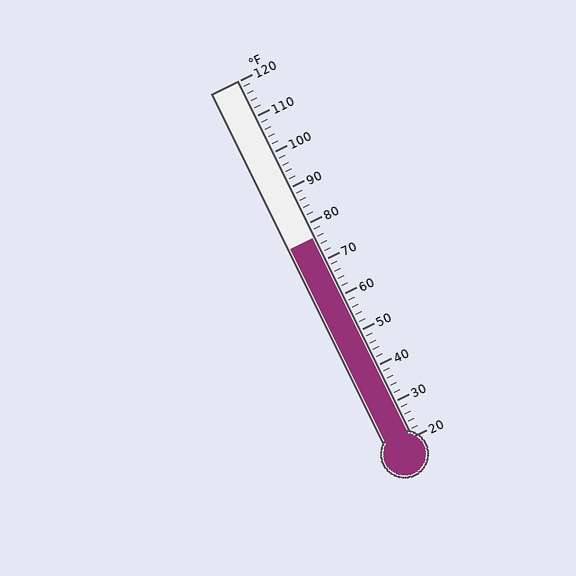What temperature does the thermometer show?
The thermometer shows approximately 76°F.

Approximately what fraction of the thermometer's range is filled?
The thermometer is filled to approximately 55% of its range.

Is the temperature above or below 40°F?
The temperature is above 40°F.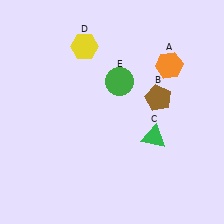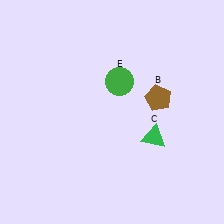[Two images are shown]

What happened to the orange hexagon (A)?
The orange hexagon (A) was removed in Image 2. It was in the top-right area of Image 1.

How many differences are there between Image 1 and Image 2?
There are 2 differences between the two images.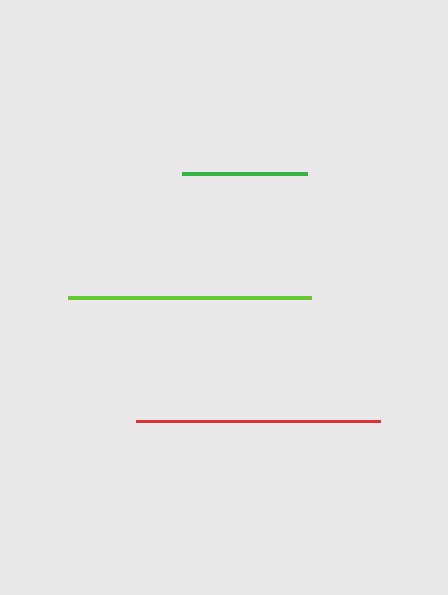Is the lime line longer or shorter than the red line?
The red line is longer than the lime line.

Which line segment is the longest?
The red line is the longest at approximately 244 pixels.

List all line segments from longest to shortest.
From longest to shortest: red, lime, green.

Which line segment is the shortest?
The green line is the shortest at approximately 125 pixels.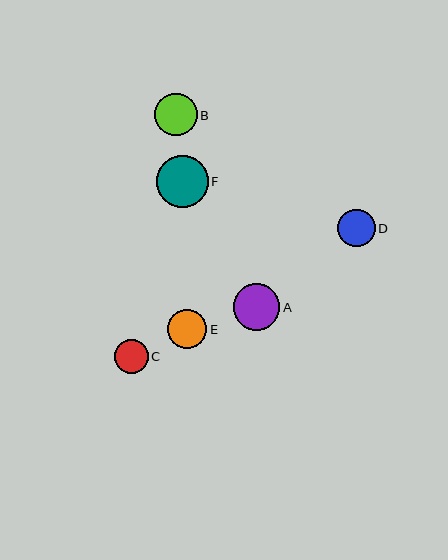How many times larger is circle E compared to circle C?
Circle E is approximately 1.2 times the size of circle C.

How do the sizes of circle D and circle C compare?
Circle D and circle C are approximately the same size.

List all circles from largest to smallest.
From largest to smallest: F, A, B, E, D, C.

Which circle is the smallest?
Circle C is the smallest with a size of approximately 34 pixels.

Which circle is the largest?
Circle F is the largest with a size of approximately 52 pixels.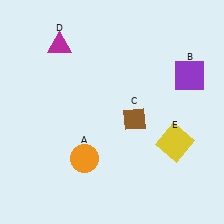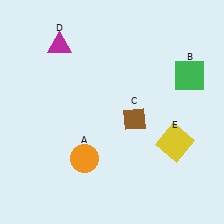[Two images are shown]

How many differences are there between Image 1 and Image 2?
There is 1 difference between the two images.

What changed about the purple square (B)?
In Image 1, B is purple. In Image 2, it changed to green.